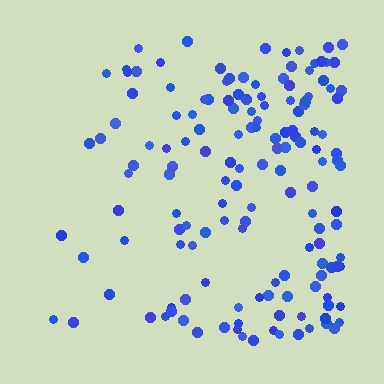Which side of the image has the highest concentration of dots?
The right.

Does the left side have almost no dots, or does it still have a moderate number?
Still a moderate number, just noticeably fewer than the right.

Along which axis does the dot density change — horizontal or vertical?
Horizontal.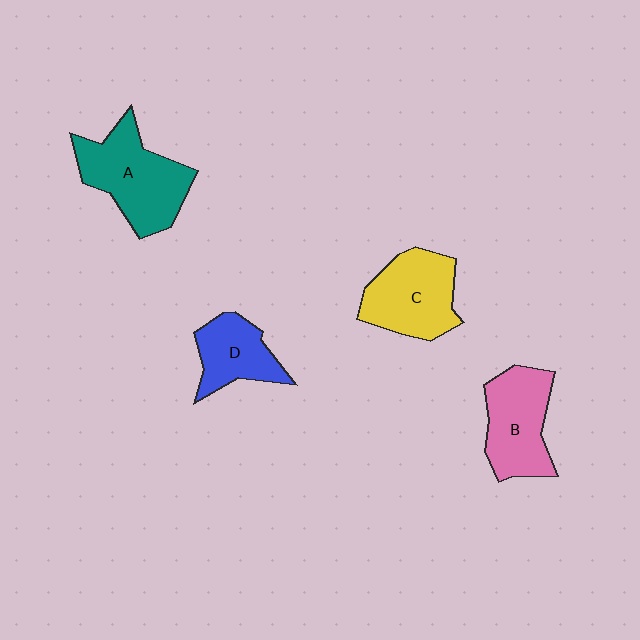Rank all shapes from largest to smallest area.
From largest to smallest: A (teal), C (yellow), B (pink), D (blue).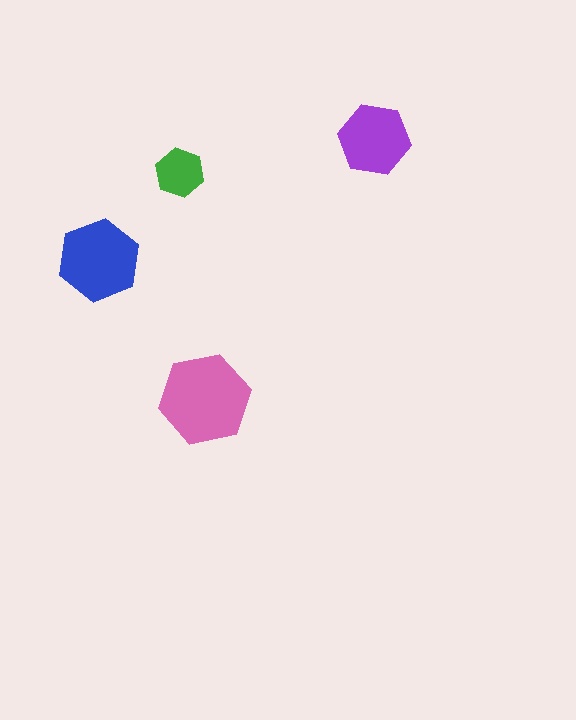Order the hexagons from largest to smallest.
the pink one, the blue one, the purple one, the green one.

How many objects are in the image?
There are 4 objects in the image.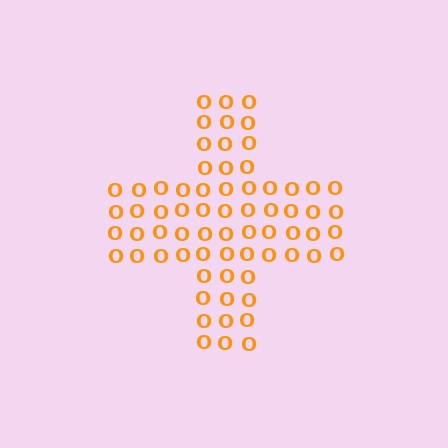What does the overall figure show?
The overall figure shows a cross.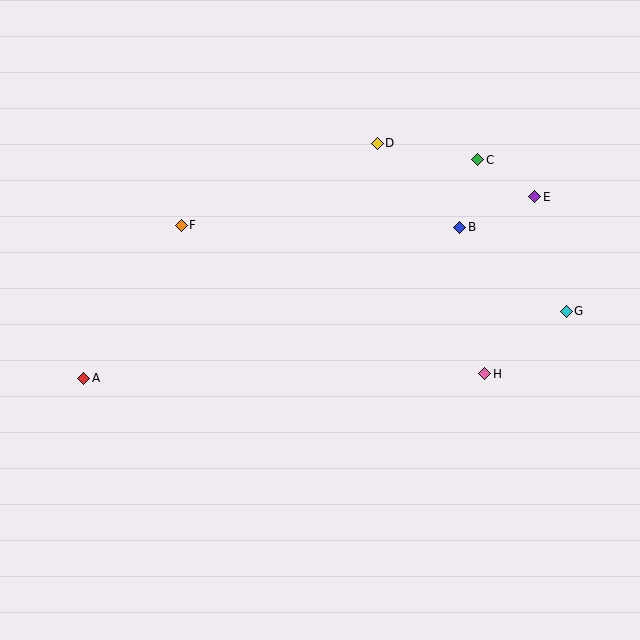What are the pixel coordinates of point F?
Point F is at (181, 225).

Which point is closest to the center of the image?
Point B at (460, 227) is closest to the center.